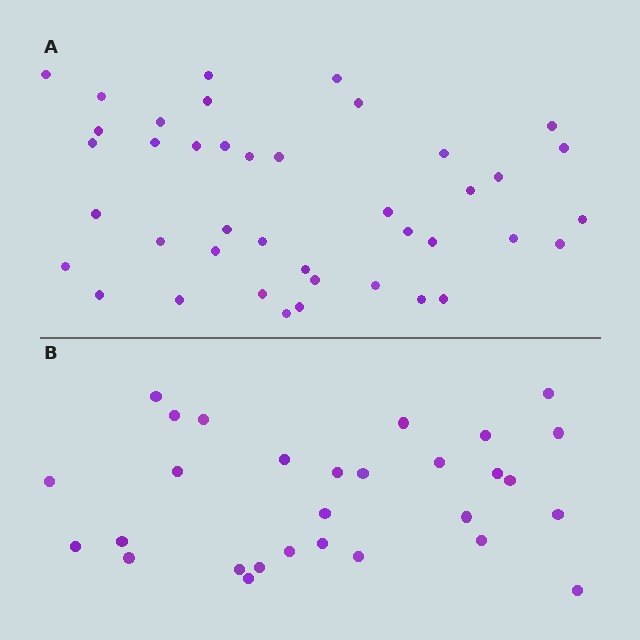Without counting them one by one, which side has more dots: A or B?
Region A (the top region) has more dots.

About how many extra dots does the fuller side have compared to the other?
Region A has roughly 12 or so more dots than region B.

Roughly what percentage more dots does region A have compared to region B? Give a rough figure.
About 40% more.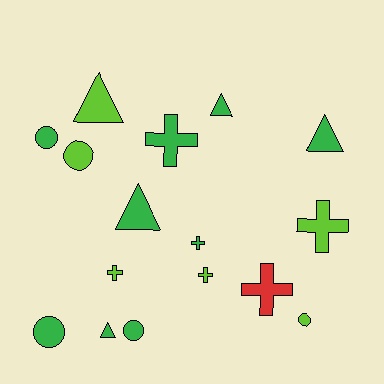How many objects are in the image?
There are 16 objects.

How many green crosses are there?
There are 2 green crosses.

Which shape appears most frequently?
Cross, with 6 objects.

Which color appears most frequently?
Green, with 9 objects.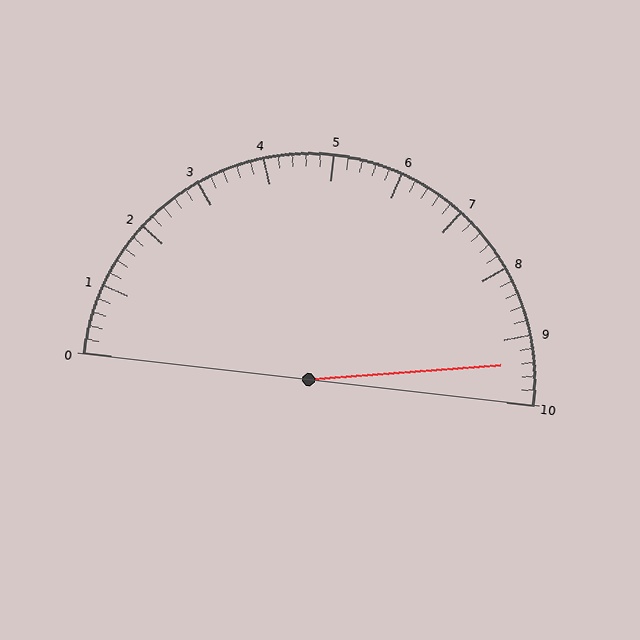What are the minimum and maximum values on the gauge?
The gauge ranges from 0 to 10.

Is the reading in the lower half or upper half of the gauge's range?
The reading is in the upper half of the range (0 to 10).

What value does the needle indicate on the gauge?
The needle indicates approximately 9.4.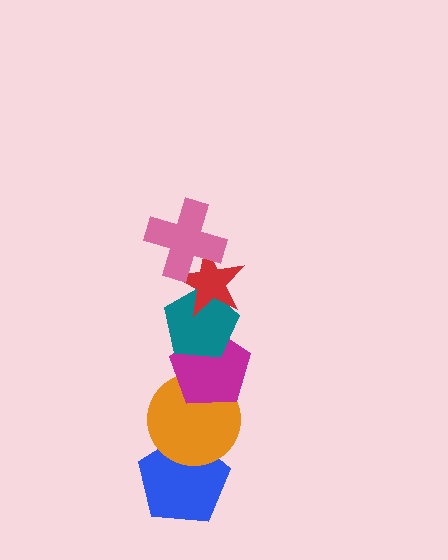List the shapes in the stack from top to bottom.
From top to bottom: the pink cross, the red star, the teal pentagon, the magenta pentagon, the orange circle, the blue pentagon.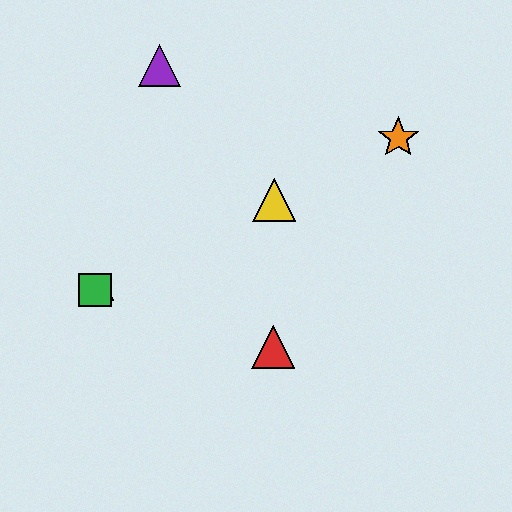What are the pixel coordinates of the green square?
The green square is at (95, 290).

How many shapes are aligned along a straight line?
4 shapes (the blue triangle, the green square, the yellow triangle, the orange star) are aligned along a straight line.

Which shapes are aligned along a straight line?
The blue triangle, the green square, the yellow triangle, the orange star are aligned along a straight line.